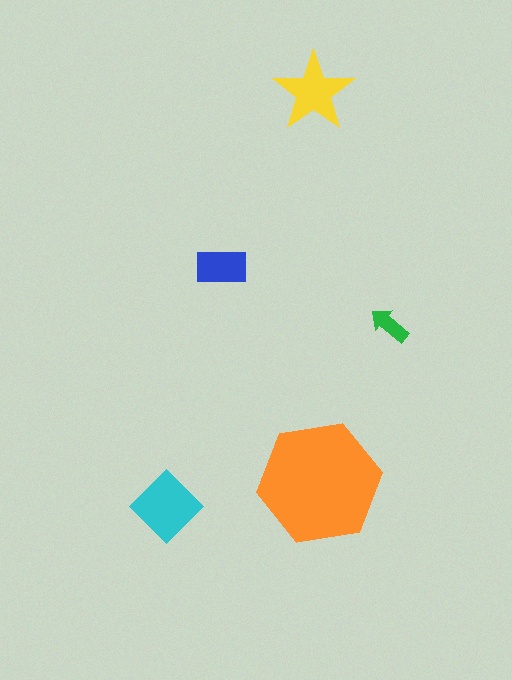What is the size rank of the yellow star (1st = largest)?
3rd.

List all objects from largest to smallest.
The orange hexagon, the cyan diamond, the yellow star, the blue rectangle, the green arrow.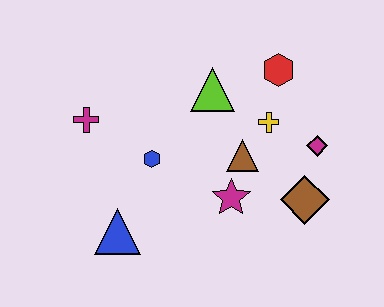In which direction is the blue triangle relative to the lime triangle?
The blue triangle is below the lime triangle.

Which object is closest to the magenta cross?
The blue hexagon is closest to the magenta cross.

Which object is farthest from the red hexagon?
The blue triangle is farthest from the red hexagon.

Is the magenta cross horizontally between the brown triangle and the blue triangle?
No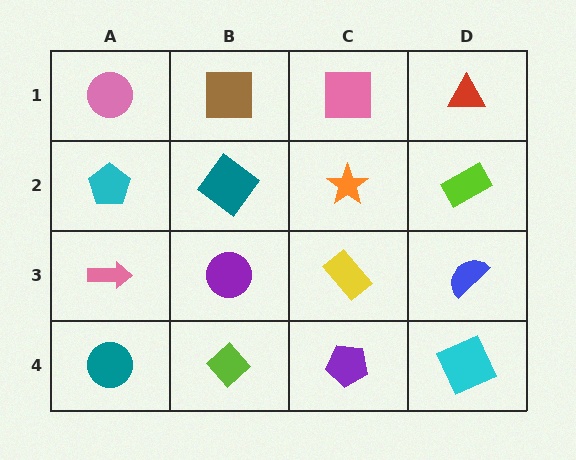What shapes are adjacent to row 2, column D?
A red triangle (row 1, column D), a blue semicircle (row 3, column D), an orange star (row 2, column C).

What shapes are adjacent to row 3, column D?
A lime rectangle (row 2, column D), a cyan square (row 4, column D), a yellow rectangle (row 3, column C).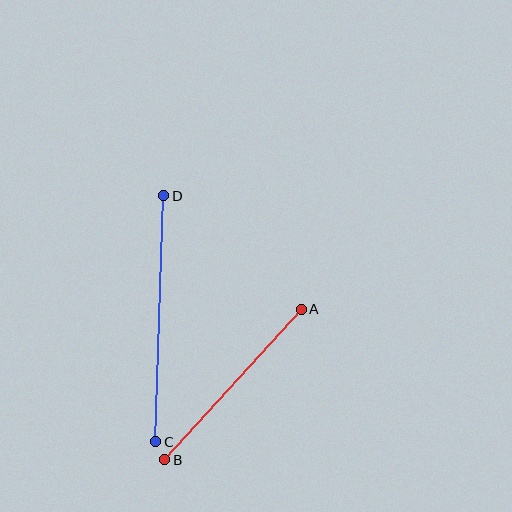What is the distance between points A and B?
The distance is approximately 203 pixels.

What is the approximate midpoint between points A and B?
The midpoint is at approximately (233, 385) pixels.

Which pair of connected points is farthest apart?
Points C and D are farthest apart.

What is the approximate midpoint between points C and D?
The midpoint is at approximately (160, 319) pixels.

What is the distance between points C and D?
The distance is approximately 246 pixels.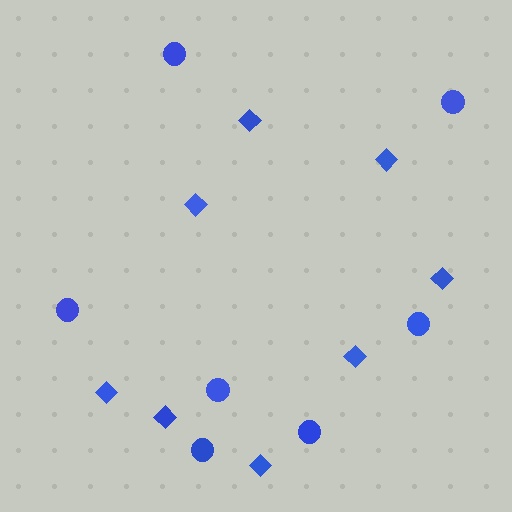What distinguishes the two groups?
There are 2 groups: one group of circles (7) and one group of diamonds (8).